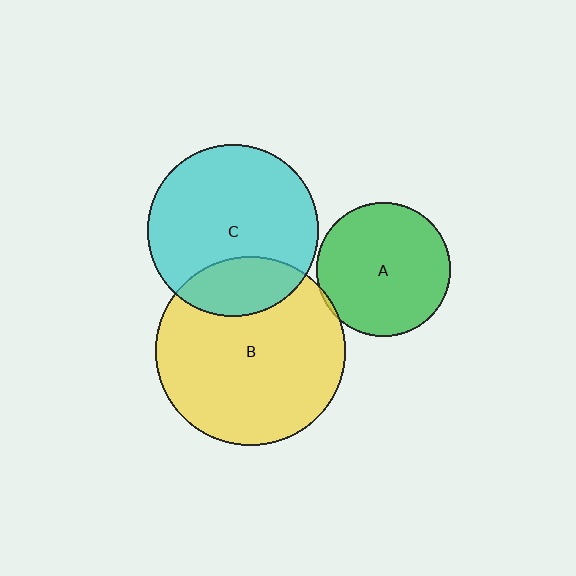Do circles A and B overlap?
Yes.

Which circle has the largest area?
Circle B (yellow).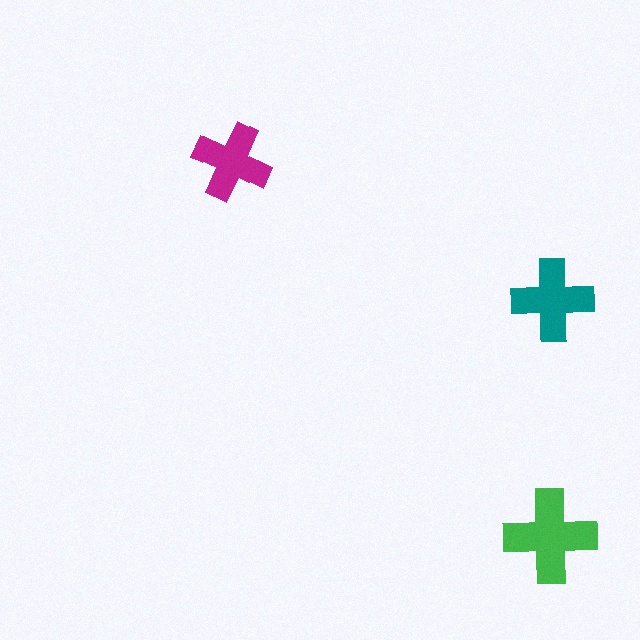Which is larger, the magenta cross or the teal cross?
The teal one.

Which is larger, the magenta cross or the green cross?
The green one.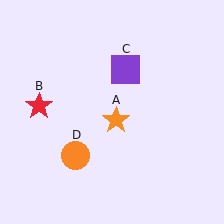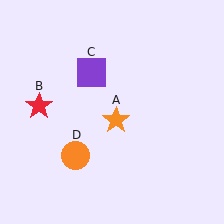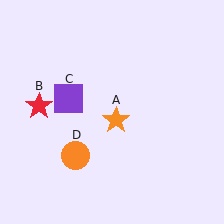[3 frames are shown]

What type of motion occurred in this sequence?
The purple square (object C) rotated counterclockwise around the center of the scene.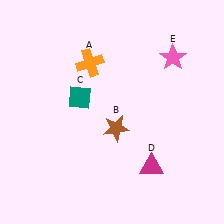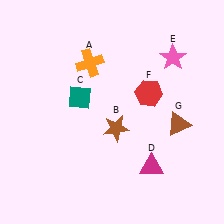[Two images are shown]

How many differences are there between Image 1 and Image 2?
There are 2 differences between the two images.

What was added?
A red hexagon (F), a brown triangle (G) were added in Image 2.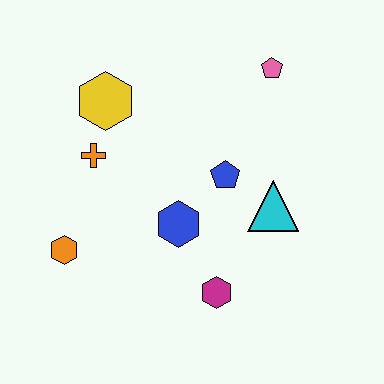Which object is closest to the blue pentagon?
The cyan triangle is closest to the blue pentagon.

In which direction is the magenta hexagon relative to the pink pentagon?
The magenta hexagon is below the pink pentagon.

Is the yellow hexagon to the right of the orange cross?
Yes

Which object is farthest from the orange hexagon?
The pink pentagon is farthest from the orange hexagon.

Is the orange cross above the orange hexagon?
Yes